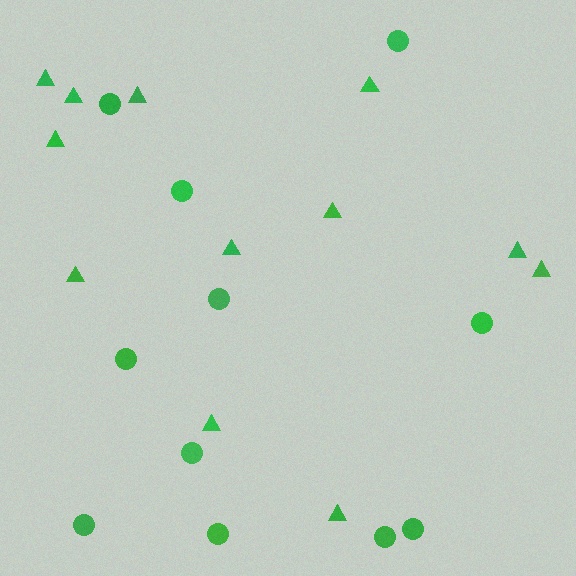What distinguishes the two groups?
There are 2 groups: one group of circles (11) and one group of triangles (12).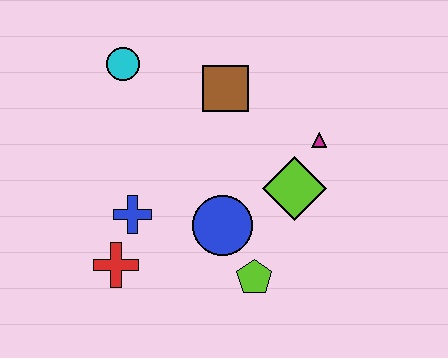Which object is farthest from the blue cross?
The magenta triangle is farthest from the blue cross.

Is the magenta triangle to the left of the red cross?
No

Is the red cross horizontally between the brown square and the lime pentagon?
No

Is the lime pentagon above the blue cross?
No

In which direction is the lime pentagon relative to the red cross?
The lime pentagon is to the right of the red cross.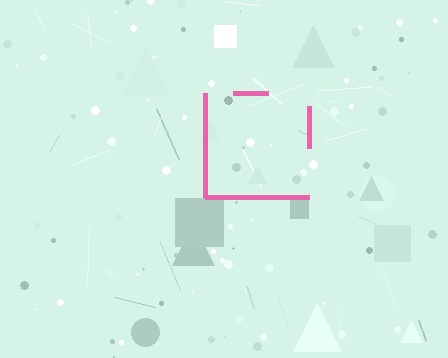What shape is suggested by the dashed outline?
The dashed outline suggests a square.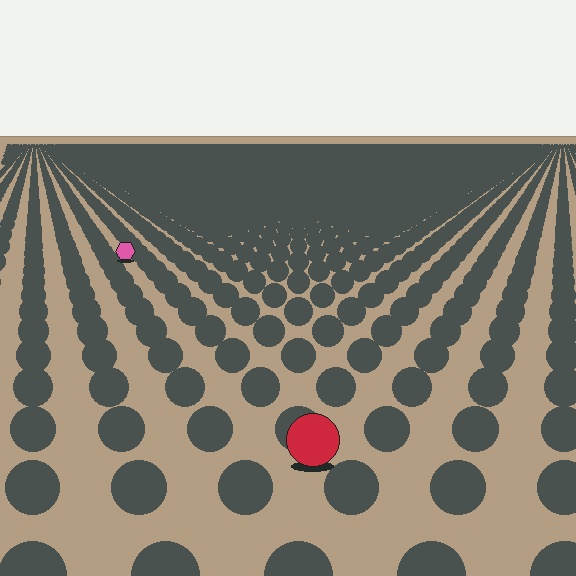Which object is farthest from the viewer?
The pink hexagon is farthest from the viewer. It appears smaller and the ground texture around it is denser.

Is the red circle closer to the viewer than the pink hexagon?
Yes. The red circle is closer — you can tell from the texture gradient: the ground texture is coarser near it.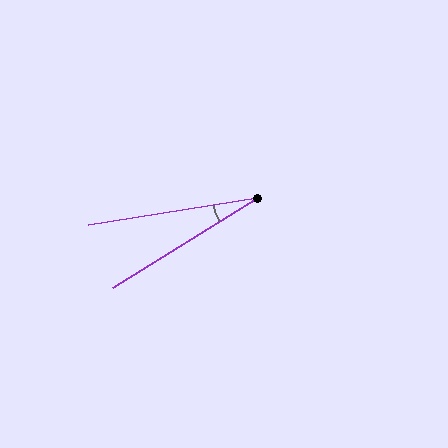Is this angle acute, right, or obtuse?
It is acute.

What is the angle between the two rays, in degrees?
Approximately 23 degrees.